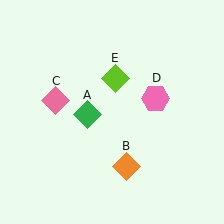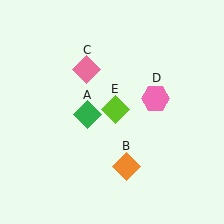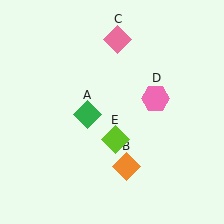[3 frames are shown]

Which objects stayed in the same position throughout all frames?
Green diamond (object A) and orange diamond (object B) and pink hexagon (object D) remained stationary.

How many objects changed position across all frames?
2 objects changed position: pink diamond (object C), lime diamond (object E).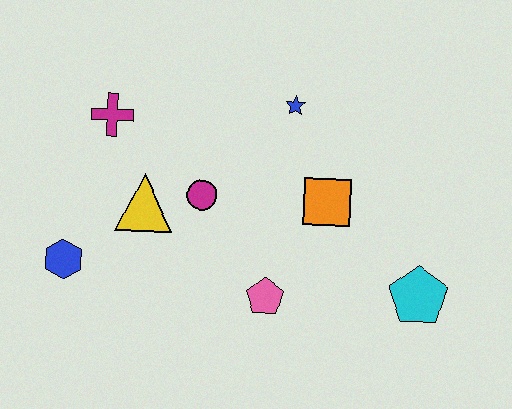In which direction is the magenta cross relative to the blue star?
The magenta cross is to the left of the blue star.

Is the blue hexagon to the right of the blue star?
No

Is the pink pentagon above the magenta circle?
No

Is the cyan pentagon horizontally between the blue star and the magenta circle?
No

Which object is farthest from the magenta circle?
The cyan pentagon is farthest from the magenta circle.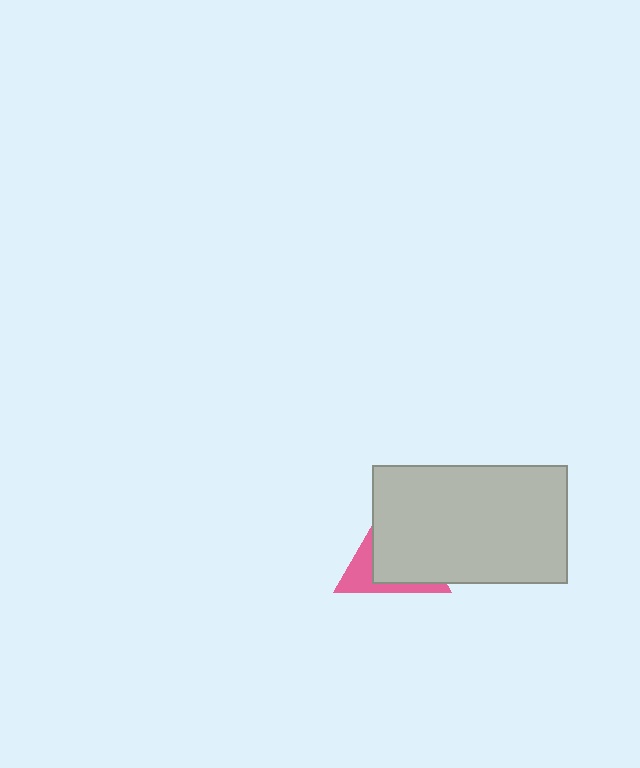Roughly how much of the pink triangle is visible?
A small part of it is visible (roughly 34%).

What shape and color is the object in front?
The object in front is a light gray rectangle.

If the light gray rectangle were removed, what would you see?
You would see the complete pink triangle.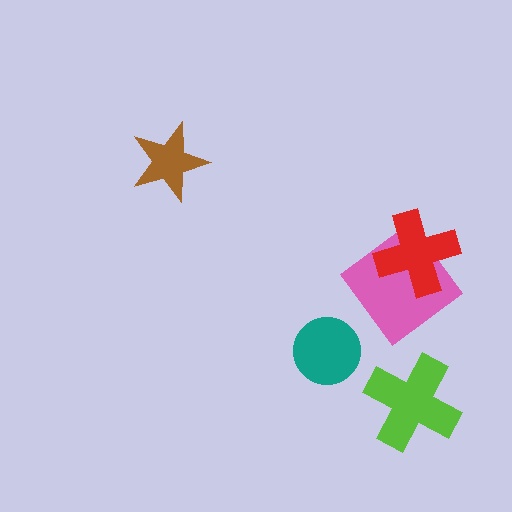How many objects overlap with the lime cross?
0 objects overlap with the lime cross.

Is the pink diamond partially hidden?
Yes, it is partially covered by another shape.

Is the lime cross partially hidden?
No, no other shape covers it.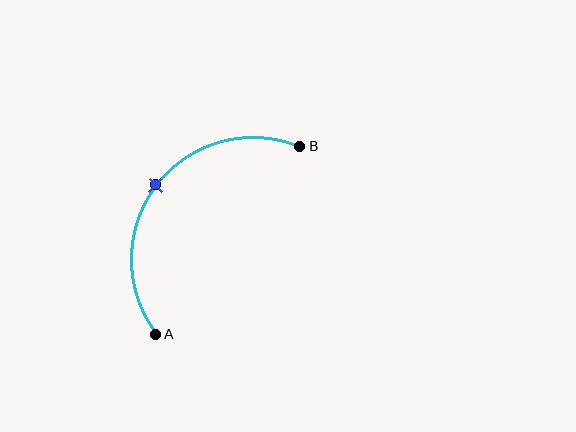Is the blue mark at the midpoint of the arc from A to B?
Yes. The blue mark lies on the arc at equal arc-length from both A and B — it is the arc midpoint.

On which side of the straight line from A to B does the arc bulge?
The arc bulges above and to the left of the straight line connecting A and B.